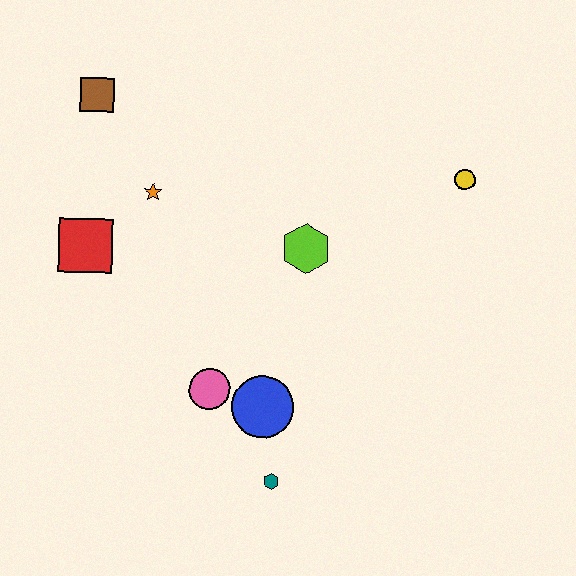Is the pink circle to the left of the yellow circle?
Yes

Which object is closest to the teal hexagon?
The blue circle is closest to the teal hexagon.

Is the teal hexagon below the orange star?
Yes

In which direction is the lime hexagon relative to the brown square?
The lime hexagon is to the right of the brown square.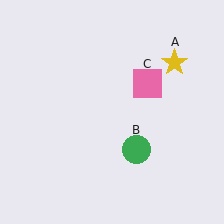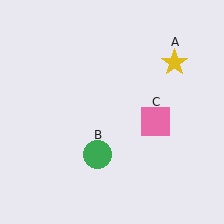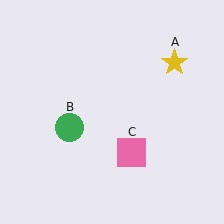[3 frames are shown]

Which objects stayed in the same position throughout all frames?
Yellow star (object A) remained stationary.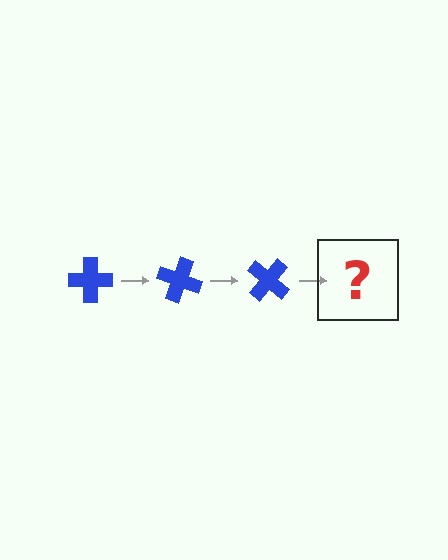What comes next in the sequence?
The next element should be a blue cross rotated 60 degrees.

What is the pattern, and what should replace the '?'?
The pattern is that the cross rotates 20 degrees each step. The '?' should be a blue cross rotated 60 degrees.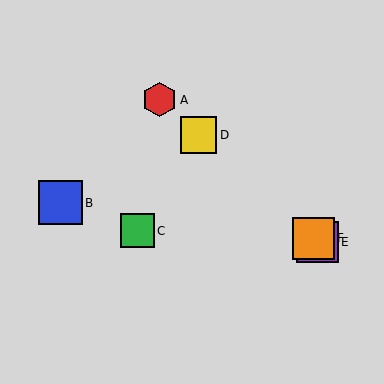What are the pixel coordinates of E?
Object E is at (317, 242).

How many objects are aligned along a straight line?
4 objects (A, D, E, F) are aligned along a straight line.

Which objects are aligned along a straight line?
Objects A, D, E, F are aligned along a straight line.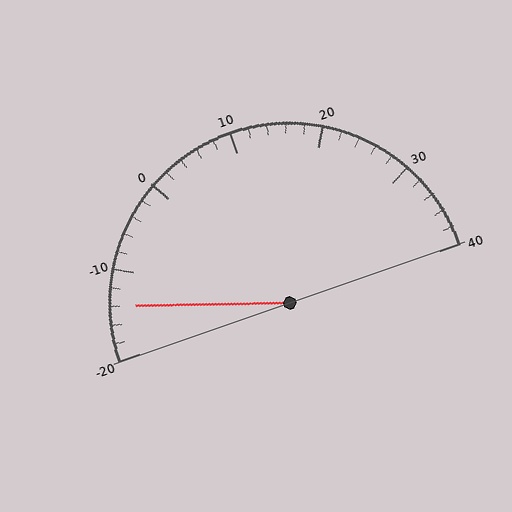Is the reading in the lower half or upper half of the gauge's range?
The reading is in the lower half of the range (-20 to 40).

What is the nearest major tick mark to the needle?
The nearest major tick mark is -10.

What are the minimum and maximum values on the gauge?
The gauge ranges from -20 to 40.